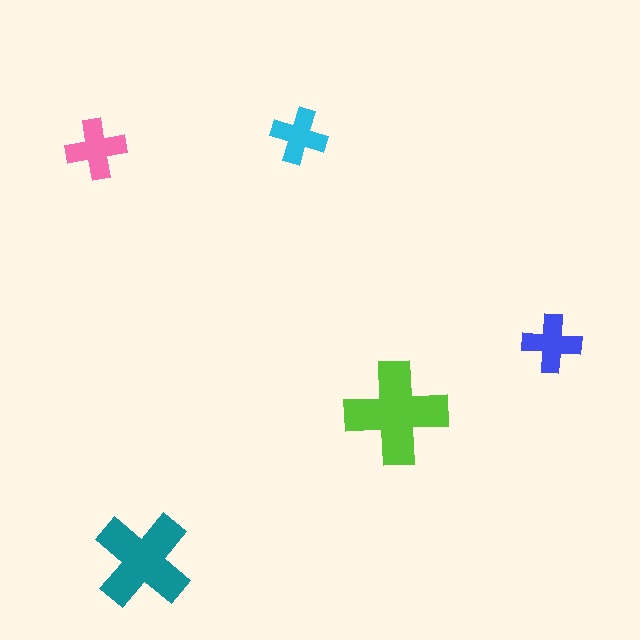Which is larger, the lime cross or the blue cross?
The lime one.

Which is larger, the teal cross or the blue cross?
The teal one.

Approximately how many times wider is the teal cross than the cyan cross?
About 2 times wider.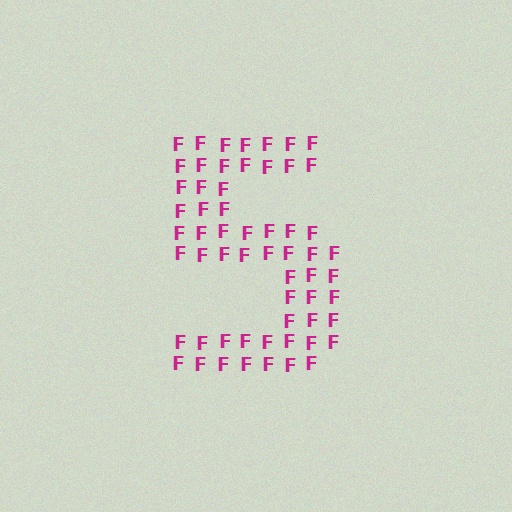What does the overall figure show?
The overall figure shows the digit 5.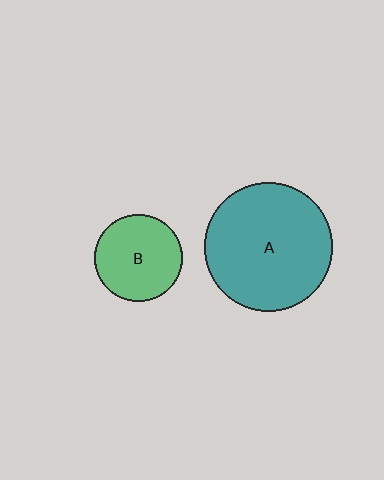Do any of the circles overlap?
No, none of the circles overlap.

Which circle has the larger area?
Circle A (teal).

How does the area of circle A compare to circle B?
Approximately 2.1 times.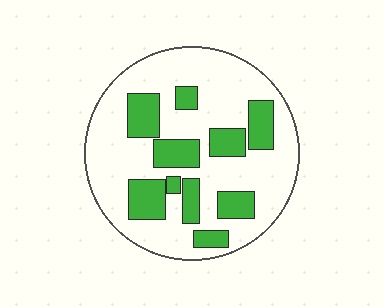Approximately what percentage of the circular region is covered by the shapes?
Approximately 30%.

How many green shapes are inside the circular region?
10.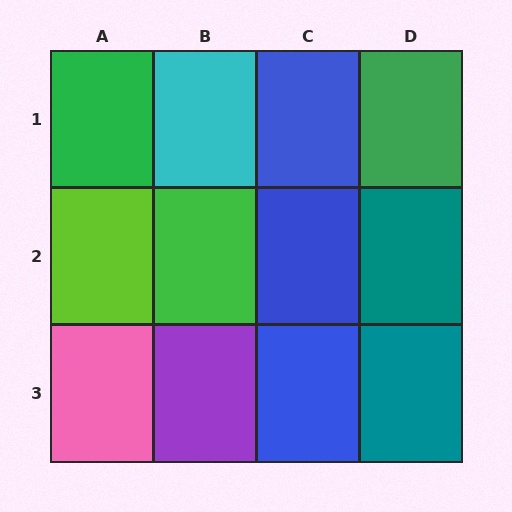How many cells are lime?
1 cell is lime.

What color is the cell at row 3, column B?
Purple.